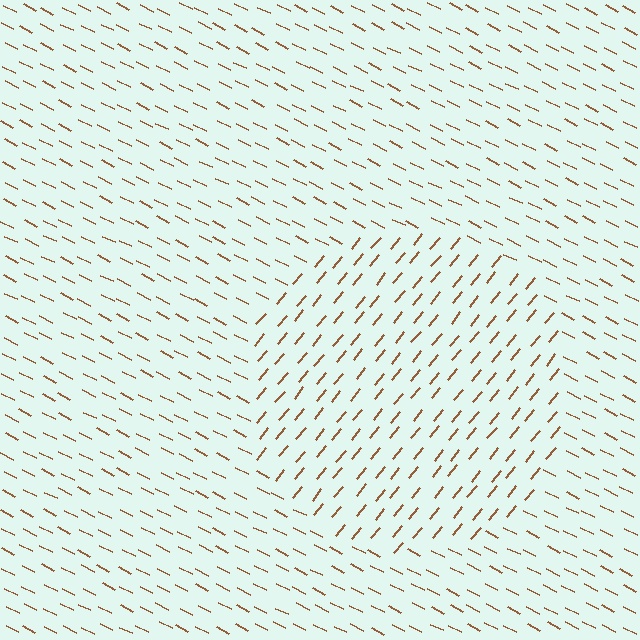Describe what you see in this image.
The image is filled with small brown line segments. A circle region in the image has lines oriented differently from the surrounding lines, creating a visible texture boundary.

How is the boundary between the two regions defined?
The boundary is defined purely by a change in line orientation (approximately 78 degrees difference). All lines are the same color and thickness.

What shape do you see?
I see a circle.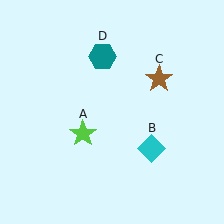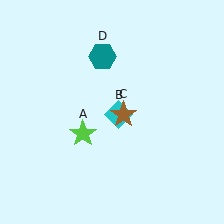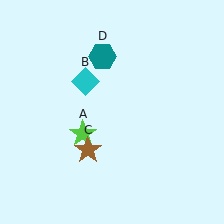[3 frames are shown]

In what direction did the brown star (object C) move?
The brown star (object C) moved down and to the left.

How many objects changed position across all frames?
2 objects changed position: cyan diamond (object B), brown star (object C).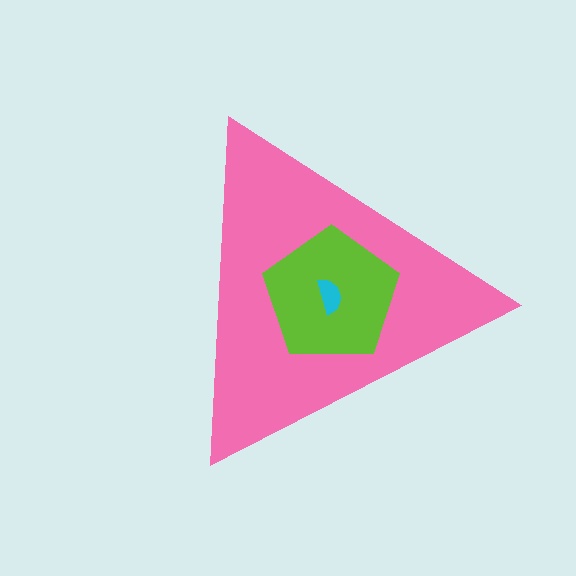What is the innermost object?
The cyan semicircle.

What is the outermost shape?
The pink triangle.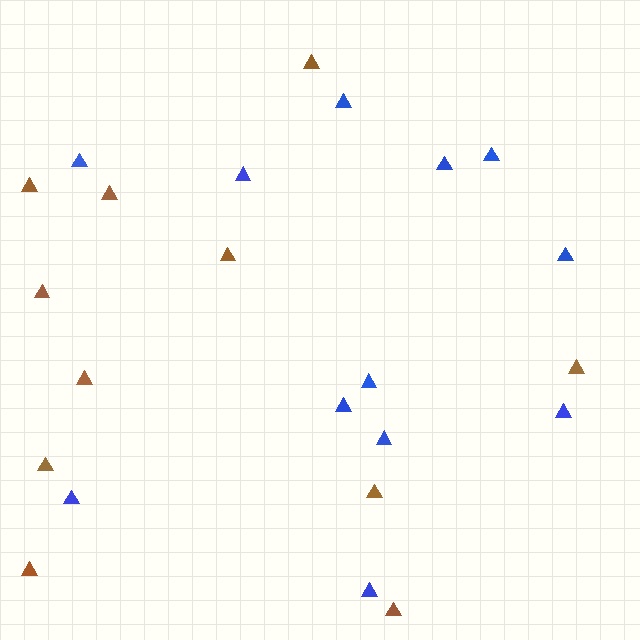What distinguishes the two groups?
There are 2 groups: one group of blue triangles (12) and one group of brown triangles (11).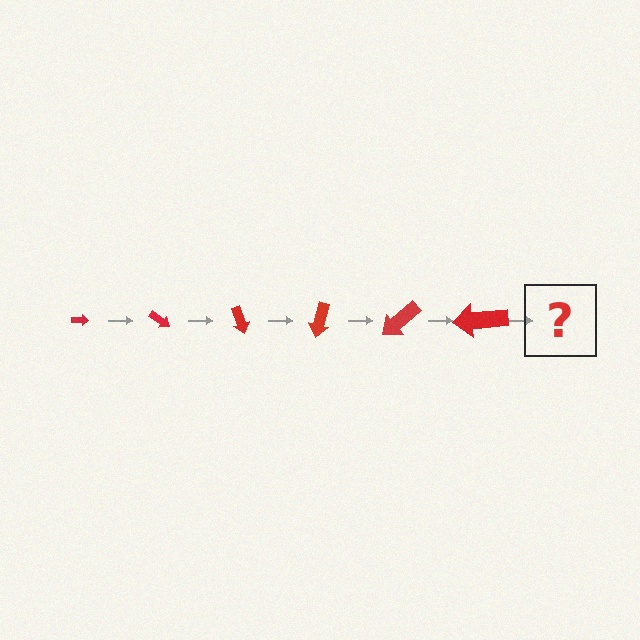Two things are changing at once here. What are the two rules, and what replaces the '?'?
The two rules are that the arrow grows larger each step and it rotates 35 degrees each step. The '?' should be an arrow, larger than the previous one and rotated 210 degrees from the start.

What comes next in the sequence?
The next element should be an arrow, larger than the previous one and rotated 210 degrees from the start.